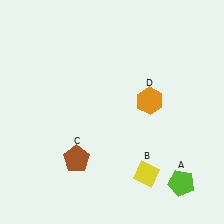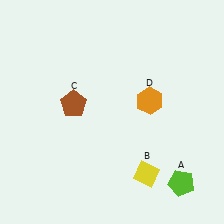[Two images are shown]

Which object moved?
The brown pentagon (C) moved up.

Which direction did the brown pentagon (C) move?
The brown pentagon (C) moved up.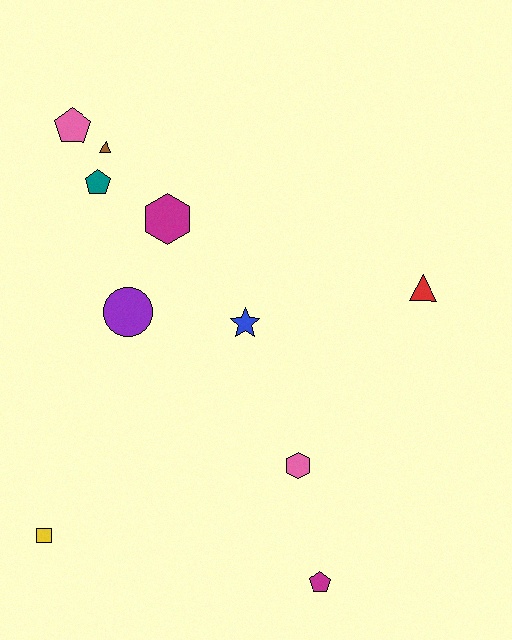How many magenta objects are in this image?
There are 2 magenta objects.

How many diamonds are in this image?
There are no diamonds.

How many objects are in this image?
There are 10 objects.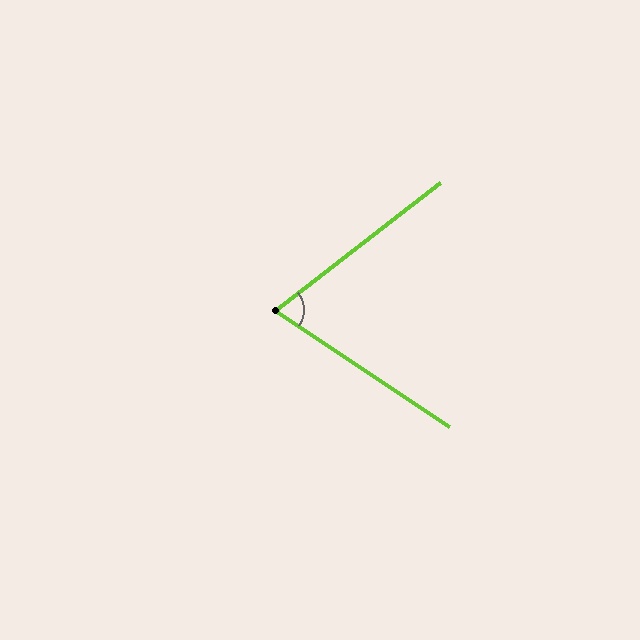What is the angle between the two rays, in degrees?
Approximately 72 degrees.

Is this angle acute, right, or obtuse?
It is acute.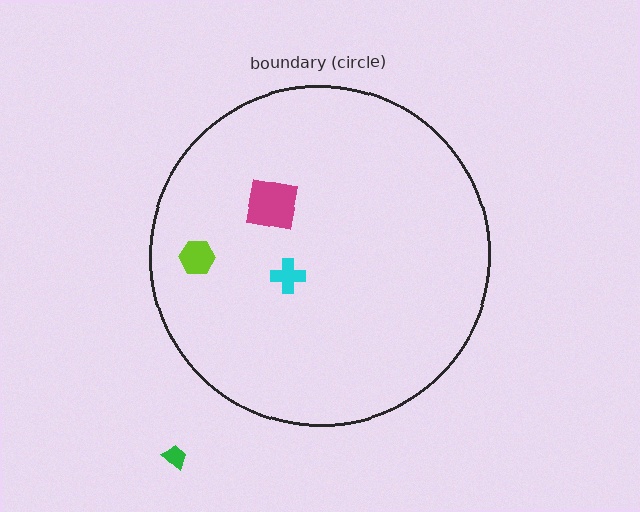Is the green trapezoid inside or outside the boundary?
Outside.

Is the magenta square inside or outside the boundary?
Inside.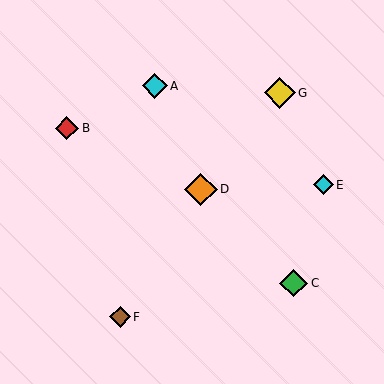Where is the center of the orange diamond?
The center of the orange diamond is at (201, 189).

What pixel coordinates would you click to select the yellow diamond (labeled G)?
Click at (280, 93) to select the yellow diamond G.